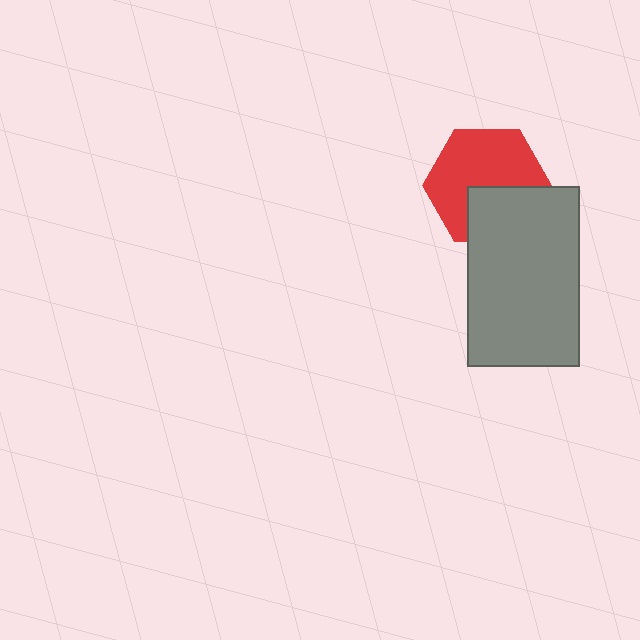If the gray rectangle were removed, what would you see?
You would see the complete red hexagon.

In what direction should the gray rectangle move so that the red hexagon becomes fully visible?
The gray rectangle should move down. That is the shortest direction to clear the overlap and leave the red hexagon fully visible.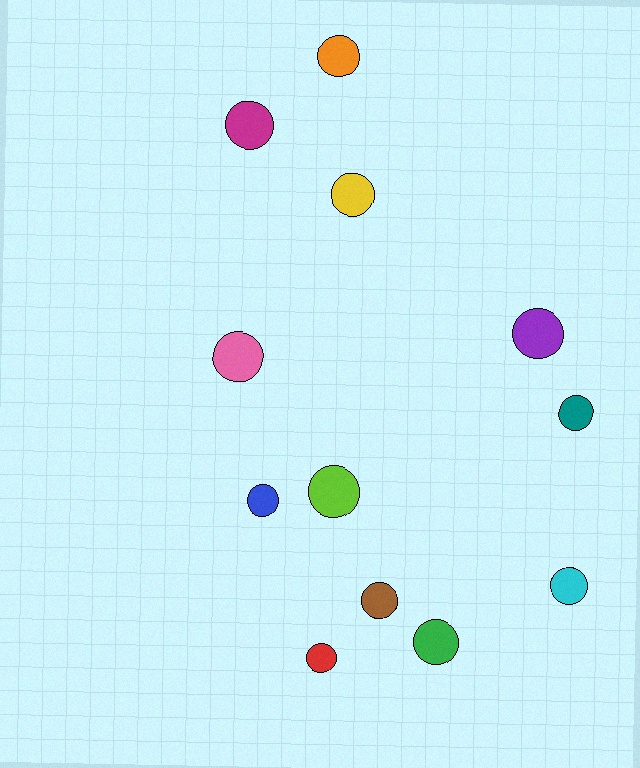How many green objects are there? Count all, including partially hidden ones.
There is 1 green object.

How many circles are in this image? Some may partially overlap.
There are 12 circles.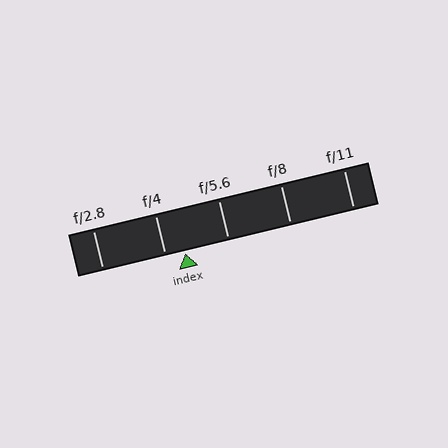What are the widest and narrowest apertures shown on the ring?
The widest aperture shown is f/2.8 and the narrowest is f/11.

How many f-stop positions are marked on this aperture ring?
There are 5 f-stop positions marked.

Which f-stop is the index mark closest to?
The index mark is closest to f/4.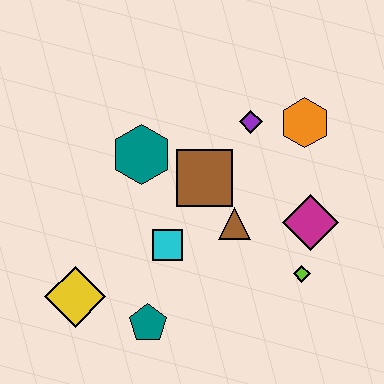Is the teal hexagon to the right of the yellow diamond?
Yes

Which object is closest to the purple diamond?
The orange hexagon is closest to the purple diamond.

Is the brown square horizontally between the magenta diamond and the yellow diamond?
Yes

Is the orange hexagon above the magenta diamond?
Yes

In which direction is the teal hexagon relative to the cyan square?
The teal hexagon is above the cyan square.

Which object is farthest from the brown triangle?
The yellow diamond is farthest from the brown triangle.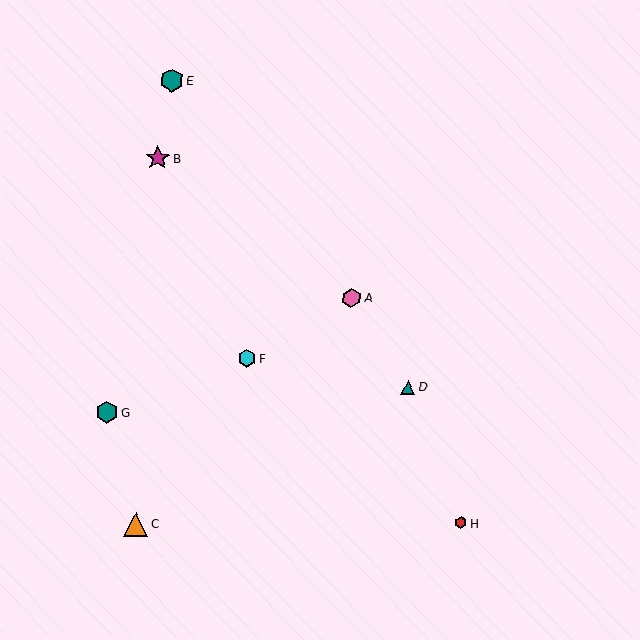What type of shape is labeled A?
Shape A is a pink hexagon.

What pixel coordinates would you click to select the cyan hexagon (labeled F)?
Click at (247, 359) to select the cyan hexagon F.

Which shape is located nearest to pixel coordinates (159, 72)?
The teal hexagon (labeled E) at (172, 80) is nearest to that location.